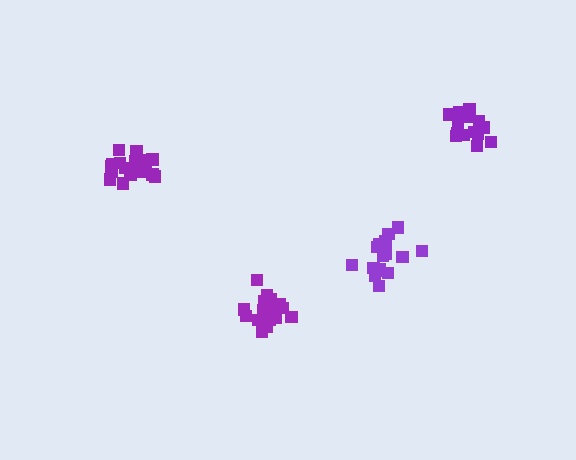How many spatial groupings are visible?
There are 4 spatial groupings.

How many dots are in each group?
Group 1: 18 dots, Group 2: 19 dots, Group 3: 14 dots, Group 4: 16 dots (67 total).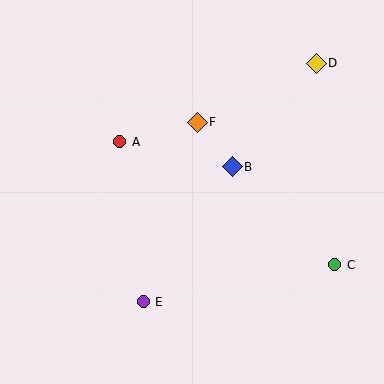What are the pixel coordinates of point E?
Point E is at (143, 302).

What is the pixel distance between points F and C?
The distance between F and C is 198 pixels.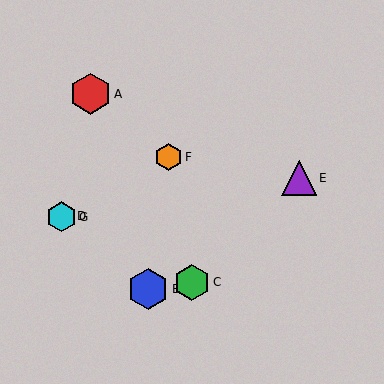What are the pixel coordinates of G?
Object G is at (61, 217).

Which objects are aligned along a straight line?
Objects D, F, G are aligned along a straight line.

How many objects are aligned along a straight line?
3 objects (D, F, G) are aligned along a straight line.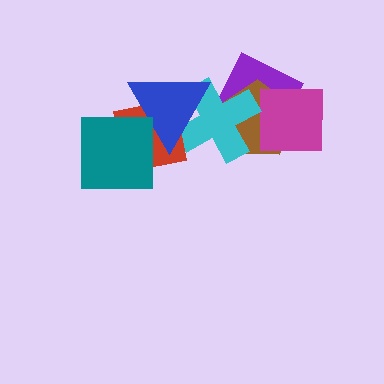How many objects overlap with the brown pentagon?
3 objects overlap with the brown pentagon.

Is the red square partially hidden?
Yes, it is partially covered by another shape.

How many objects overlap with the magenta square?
3 objects overlap with the magenta square.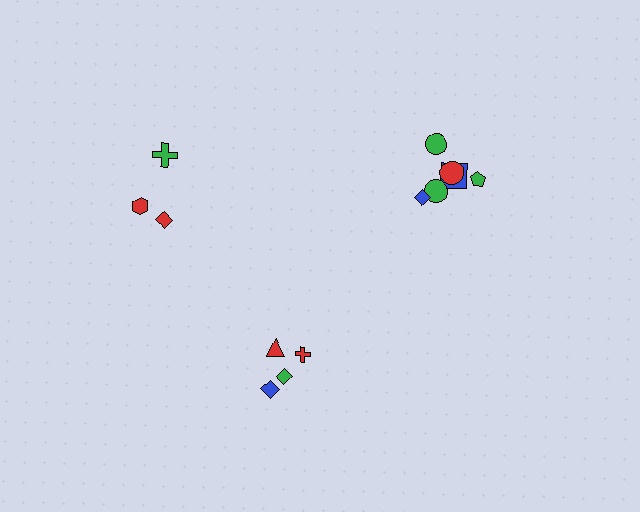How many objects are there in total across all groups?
There are 13 objects.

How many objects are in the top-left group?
There are 3 objects.